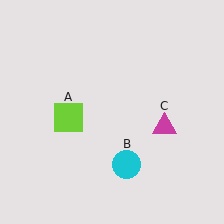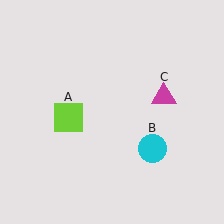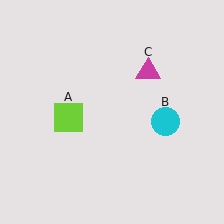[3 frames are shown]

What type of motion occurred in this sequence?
The cyan circle (object B), magenta triangle (object C) rotated counterclockwise around the center of the scene.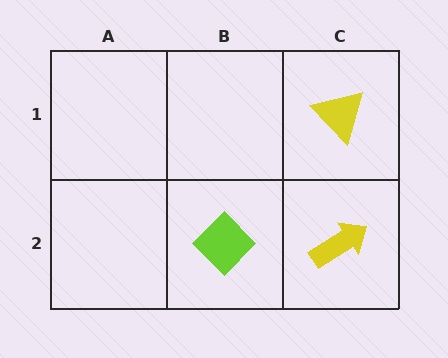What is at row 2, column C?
A yellow arrow.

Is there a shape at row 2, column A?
No, that cell is empty.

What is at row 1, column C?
A yellow triangle.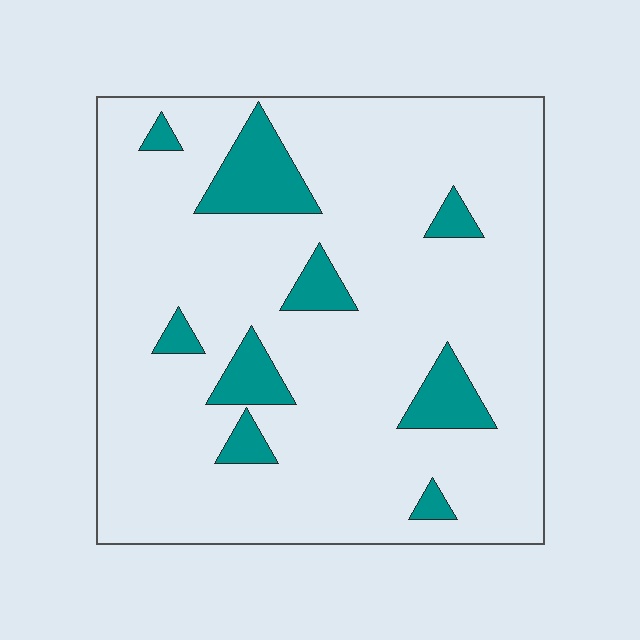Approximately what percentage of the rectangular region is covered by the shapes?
Approximately 15%.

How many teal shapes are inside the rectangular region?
9.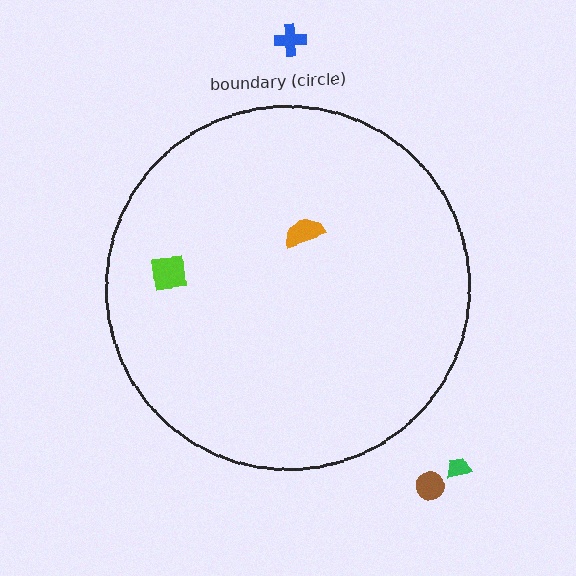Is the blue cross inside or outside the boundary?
Outside.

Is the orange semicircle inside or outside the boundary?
Inside.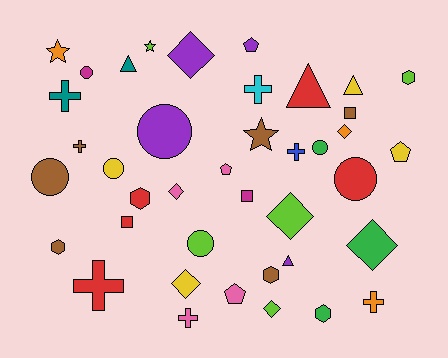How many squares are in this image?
There are 3 squares.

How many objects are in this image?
There are 40 objects.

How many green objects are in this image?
There are 3 green objects.